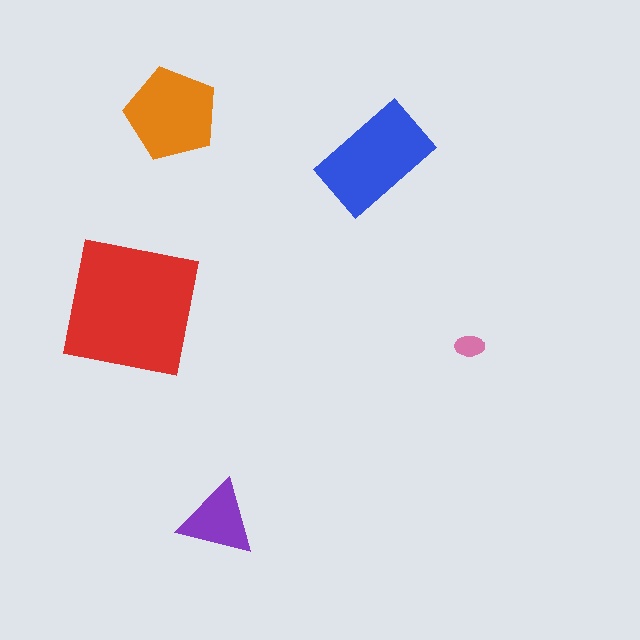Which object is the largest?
The red square.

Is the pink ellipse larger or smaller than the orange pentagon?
Smaller.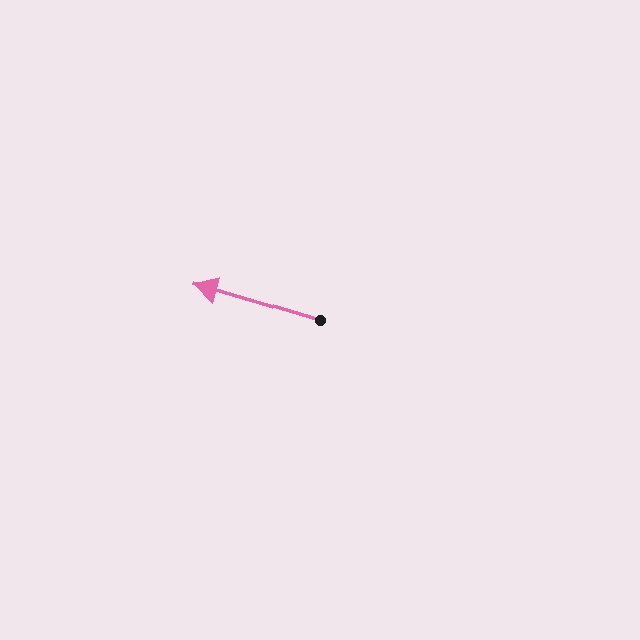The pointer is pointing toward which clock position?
Roughly 10 o'clock.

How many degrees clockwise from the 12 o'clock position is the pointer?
Approximately 286 degrees.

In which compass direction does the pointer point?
West.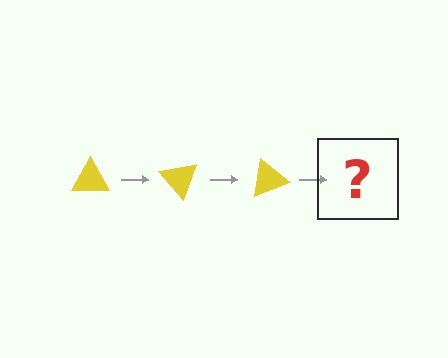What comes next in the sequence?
The next element should be a yellow triangle rotated 150 degrees.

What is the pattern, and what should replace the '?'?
The pattern is that the triangle rotates 50 degrees each step. The '?' should be a yellow triangle rotated 150 degrees.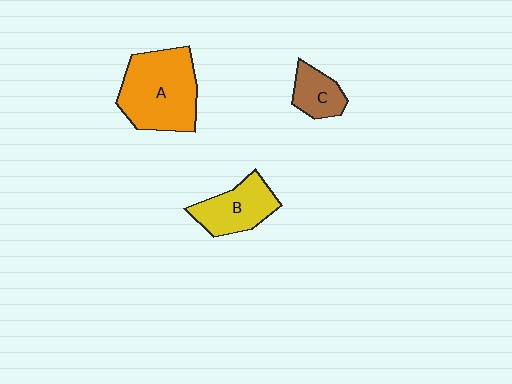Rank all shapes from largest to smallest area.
From largest to smallest: A (orange), B (yellow), C (brown).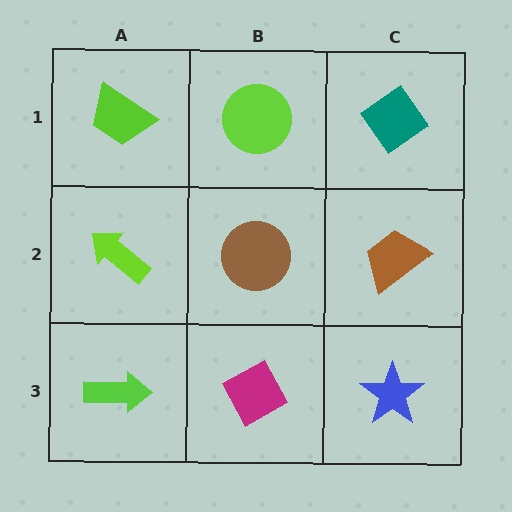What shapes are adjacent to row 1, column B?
A brown circle (row 2, column B), a lime trapezoid (row 1, column A), a teal diamond (row 1, column C).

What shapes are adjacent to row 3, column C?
A brown trapezoid (row 2, column C), a magenta diamond (row 3, column B).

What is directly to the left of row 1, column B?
A lime trapezoid.